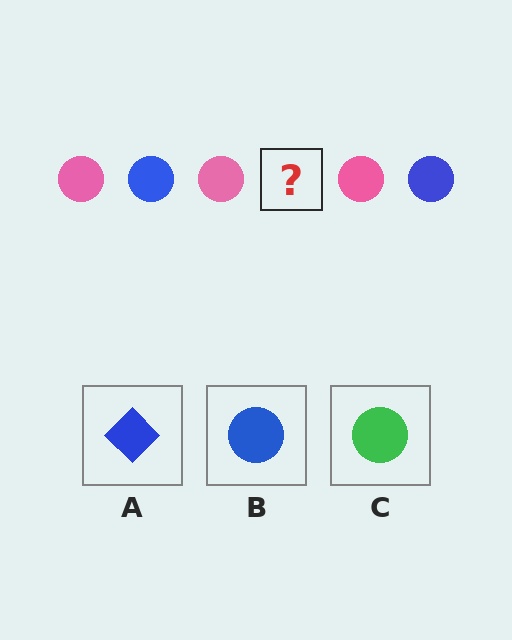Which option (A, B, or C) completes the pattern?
B.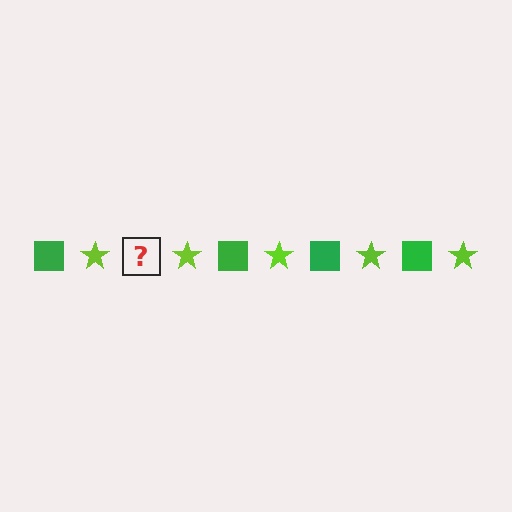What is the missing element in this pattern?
The missing element is a green square.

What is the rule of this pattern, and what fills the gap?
The rule is that the pattern alternates between green square and lime star. The gap should be filled with a green square.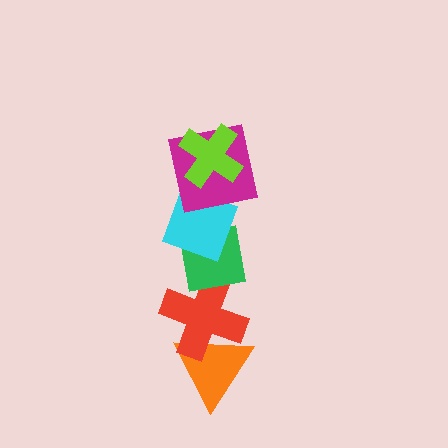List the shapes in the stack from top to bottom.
From top to bottom: the lime cross, the magenta square, the cyan diamond, the green square, the red cross, the orange triangle.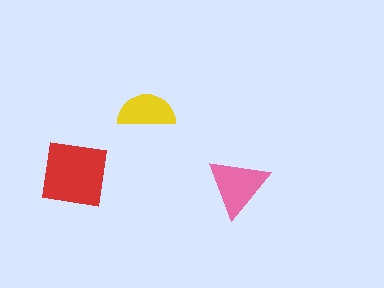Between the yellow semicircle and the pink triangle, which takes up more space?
The pink triangle.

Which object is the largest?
The red square.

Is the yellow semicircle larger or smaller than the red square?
Smaller.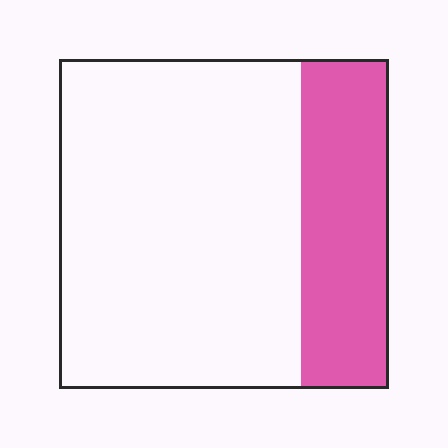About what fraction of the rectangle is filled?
About one quarter (1/4).